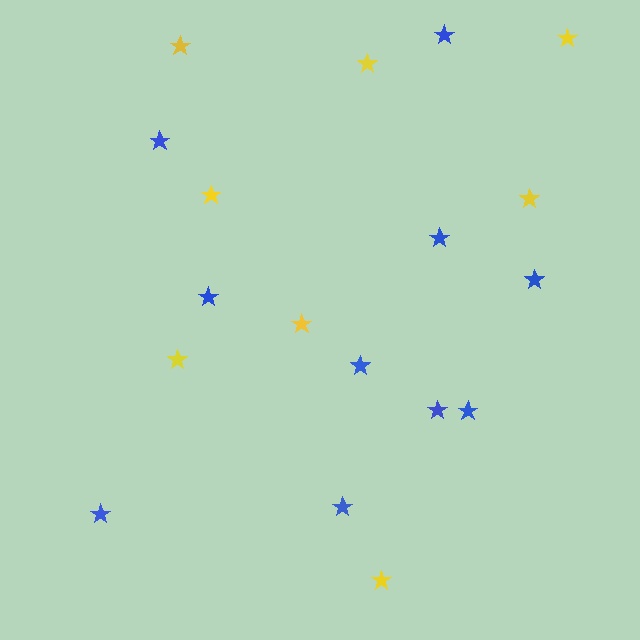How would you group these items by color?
There are 2 groups: one group of yellow stars (8) and one group of blue stars (10).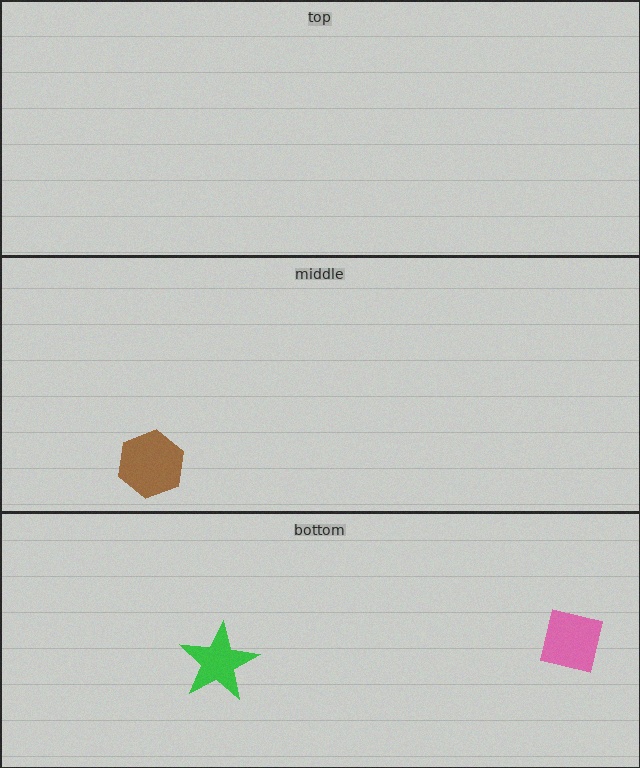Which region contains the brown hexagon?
The middle region.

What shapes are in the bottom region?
The green star, the pink square.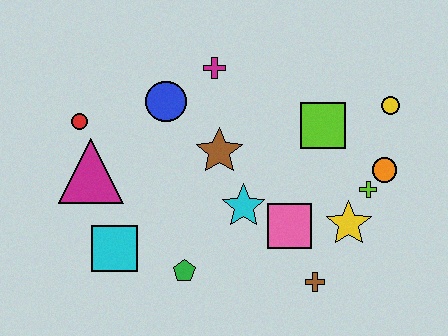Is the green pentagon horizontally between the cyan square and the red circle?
No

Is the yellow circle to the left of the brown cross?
No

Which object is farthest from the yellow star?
The red circle is farthest from the yellow star.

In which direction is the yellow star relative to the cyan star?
The yellow star is to the right of the cyan star.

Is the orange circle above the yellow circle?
No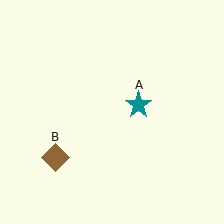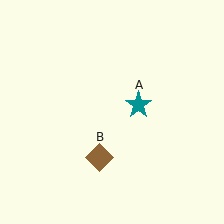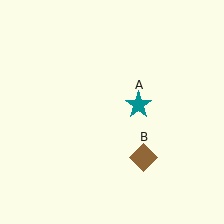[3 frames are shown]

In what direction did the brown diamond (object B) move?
The brown diamond (object B) moved right.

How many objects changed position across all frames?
1 object changed position: brown diamond (object B).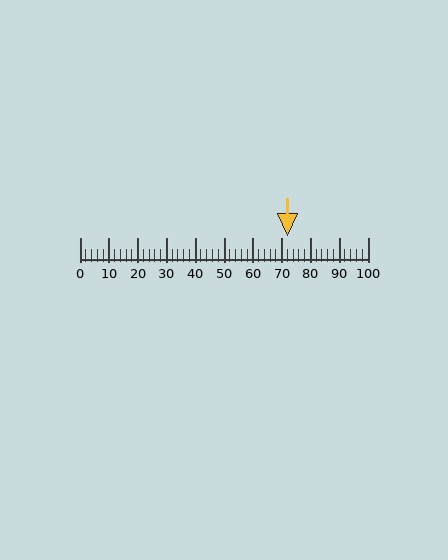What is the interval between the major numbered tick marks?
The major tick marks are spaced 10 units apart.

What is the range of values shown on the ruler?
The ruler shows values from 0 to 100.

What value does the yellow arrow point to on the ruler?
The yellow arrow points to approximately 72.